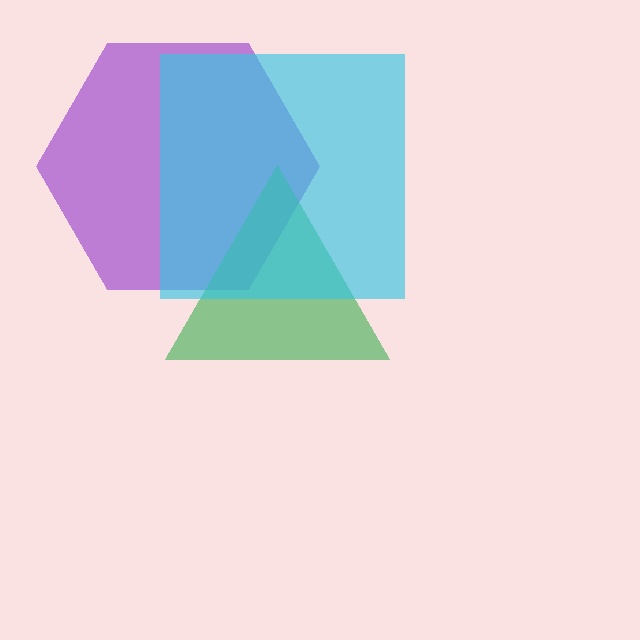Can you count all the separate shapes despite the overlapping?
Yes, there are 3 separate shapes.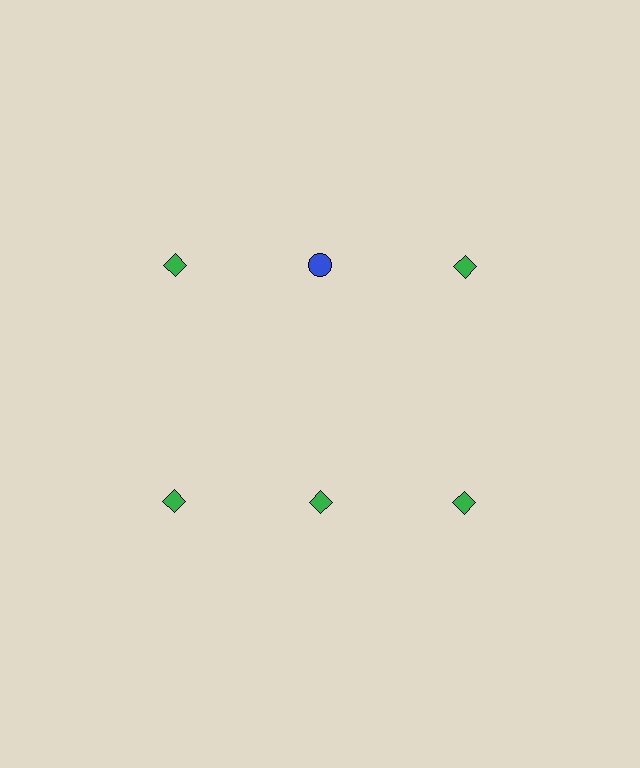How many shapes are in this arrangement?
There are 6 shapes arranged in a grid pattern.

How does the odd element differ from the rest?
It differs in both color (blue instead of green) and shape (circle instead of diamond).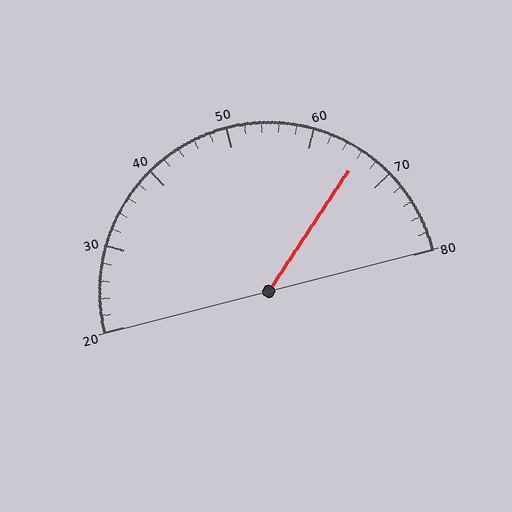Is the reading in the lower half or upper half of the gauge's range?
The reading is in the upper half of the range (20 to 80).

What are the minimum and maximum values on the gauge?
The gauge ranges from 20 to 80.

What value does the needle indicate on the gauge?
The needle indicates approximately 66.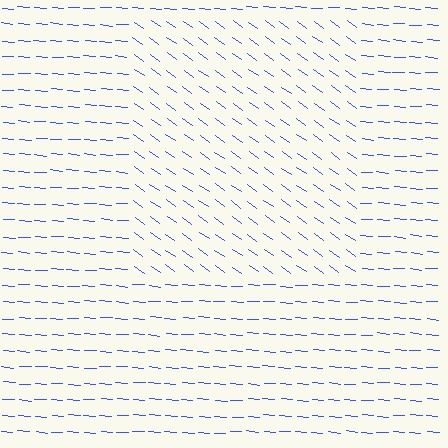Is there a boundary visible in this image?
Yes, there is a texture boundary formed by a change in line orientation.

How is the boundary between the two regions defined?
The boundary is defined purely by a change in line orientation (approximately 31 degrees difference). All lines are the same color and thickness.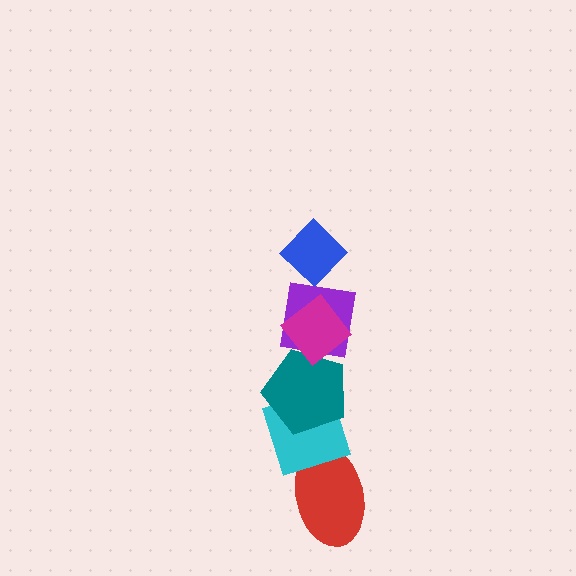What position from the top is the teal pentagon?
The teal pentagon is 4th from the top.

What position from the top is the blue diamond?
The blue diamond is 1st from the top.